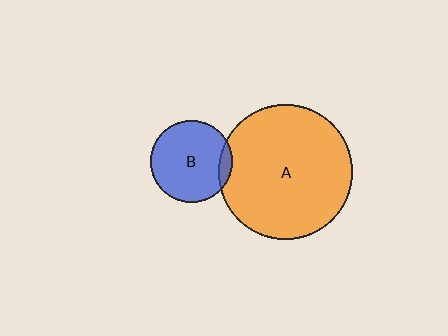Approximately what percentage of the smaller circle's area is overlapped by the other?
Approximately 10%.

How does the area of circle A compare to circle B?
Approximately 2.7 times.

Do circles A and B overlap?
Yes.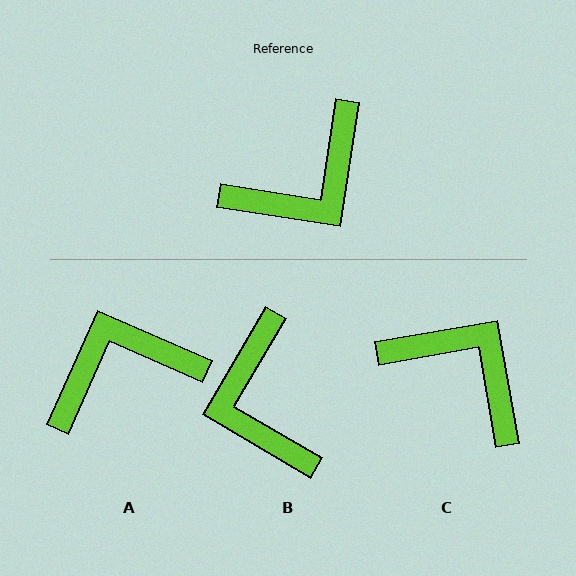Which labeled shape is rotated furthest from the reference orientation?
A, about 165 degrees away.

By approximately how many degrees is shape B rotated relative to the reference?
Approximately 112 degrees clockwise.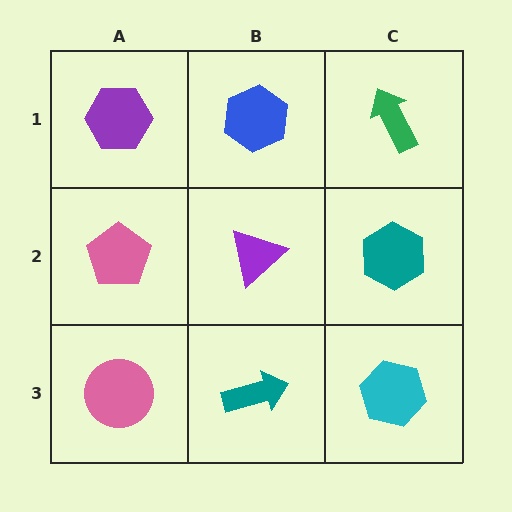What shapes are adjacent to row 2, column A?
A purple hexagon (row 1, column A), a pink circle (row 3, column A), a purple triangle (row 2, column B).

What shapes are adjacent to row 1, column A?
A pink pentagon (row 2, column A), a blue hexagon (row 1, column B).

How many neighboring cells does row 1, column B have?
3.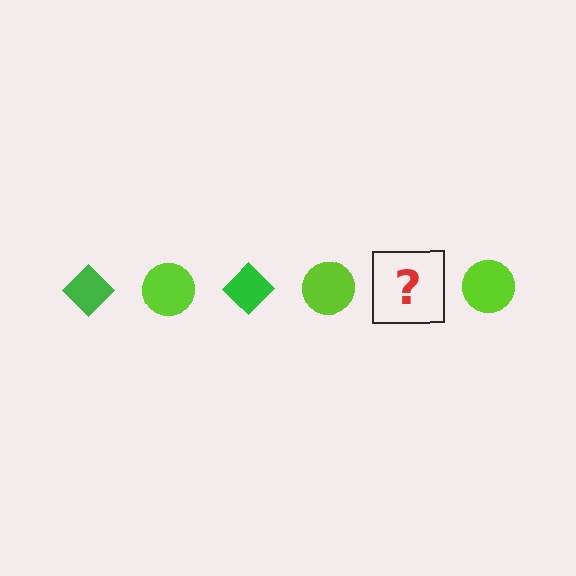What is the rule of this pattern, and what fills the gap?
The rule is that the pattern alternates between green diamond and lime circle. The gap should be filled with a green diamond.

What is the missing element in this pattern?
The missing element is a green diamond.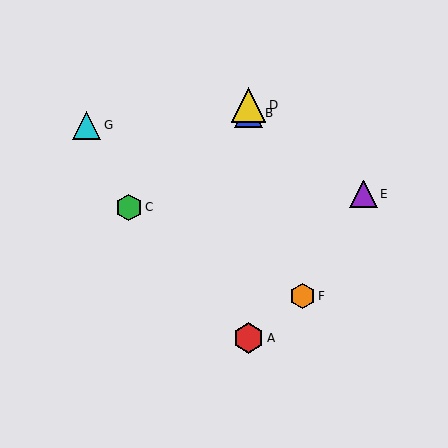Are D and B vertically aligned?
Yes, both are at x≈248.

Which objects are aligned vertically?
Objects A, B, D are aligned vertically.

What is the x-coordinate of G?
Object G is at x≈87.